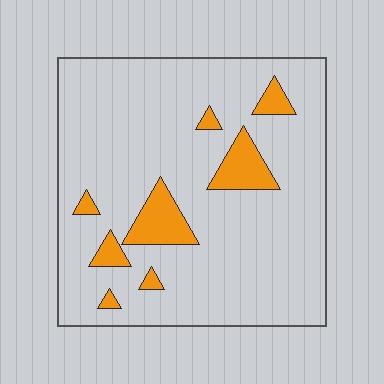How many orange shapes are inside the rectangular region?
8.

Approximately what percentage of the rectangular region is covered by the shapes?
Approximately 10%.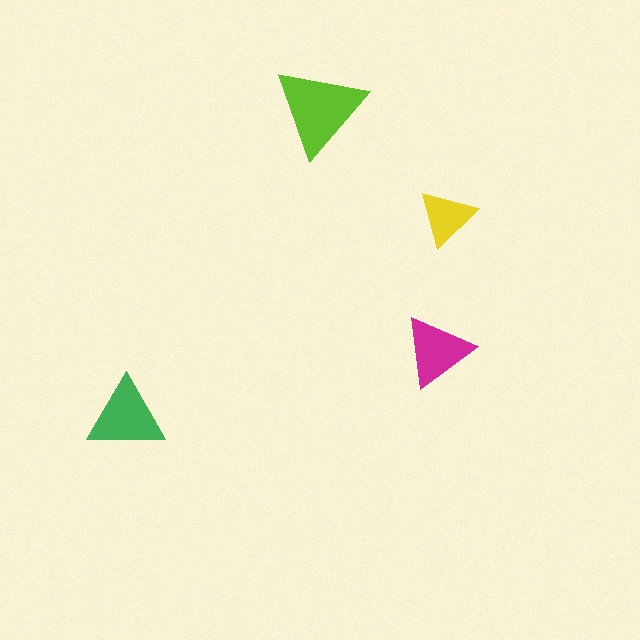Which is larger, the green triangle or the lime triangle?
The lime one.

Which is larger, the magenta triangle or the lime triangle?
The lime one.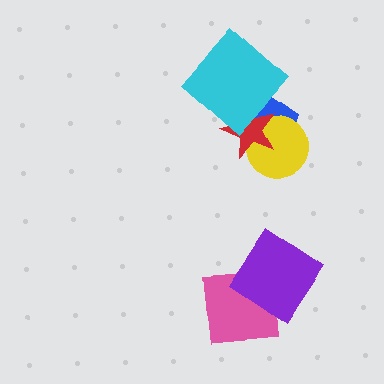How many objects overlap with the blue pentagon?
3 objects overlap with the blue pentagon.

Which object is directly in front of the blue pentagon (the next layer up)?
The yellow circle is directly in front of the blue pentagon.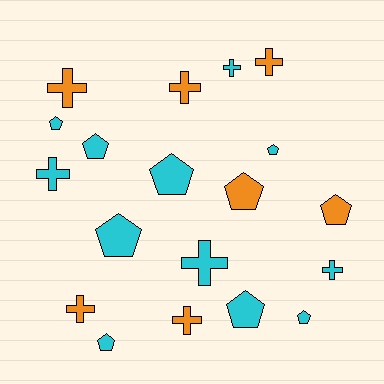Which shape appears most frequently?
Pentagon, with 10 objects.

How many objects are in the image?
There are 19 objects.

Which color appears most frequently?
Cyan, with 12 objects.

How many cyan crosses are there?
There are 4 cyan crosses.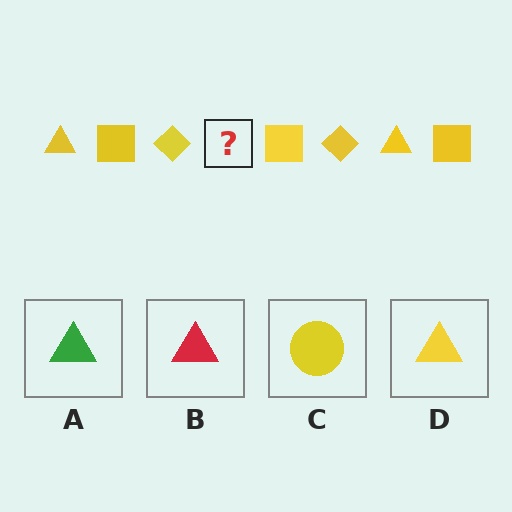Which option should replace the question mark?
Option D.